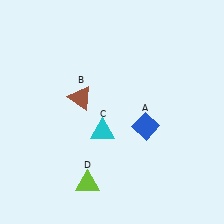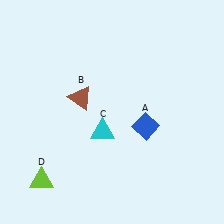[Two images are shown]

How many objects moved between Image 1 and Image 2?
1 object moved between the two images.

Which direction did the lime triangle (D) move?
The lime triangle (D) moved left.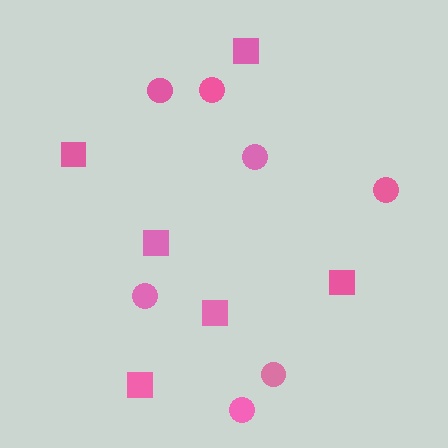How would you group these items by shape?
There are 2 groups: one group of squares (6) and one group of circles (7).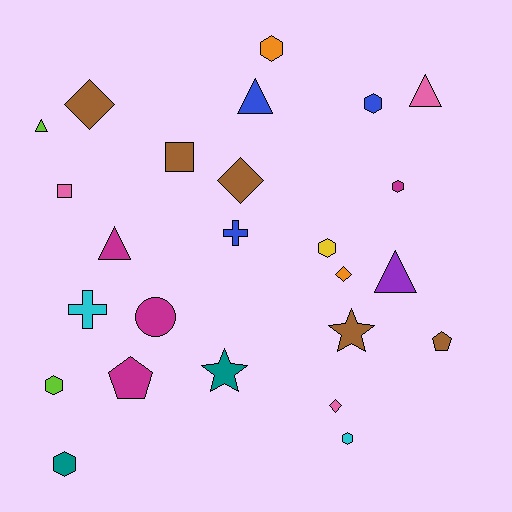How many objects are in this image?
There are 25 objects.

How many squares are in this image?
There are 2 squares.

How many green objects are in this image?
There are no green objects.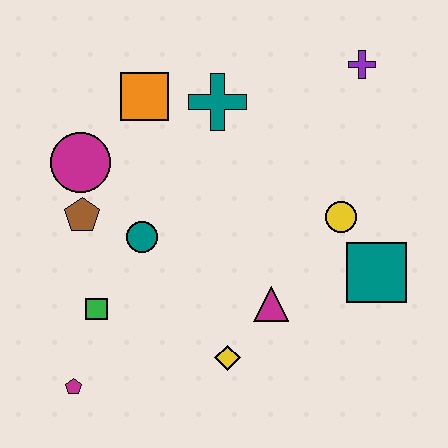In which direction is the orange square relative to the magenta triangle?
The orange square is above the magenta triangle.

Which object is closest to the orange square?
The teal cross is closest to the orange square.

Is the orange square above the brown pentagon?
Yes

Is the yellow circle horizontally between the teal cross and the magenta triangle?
No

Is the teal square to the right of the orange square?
Yes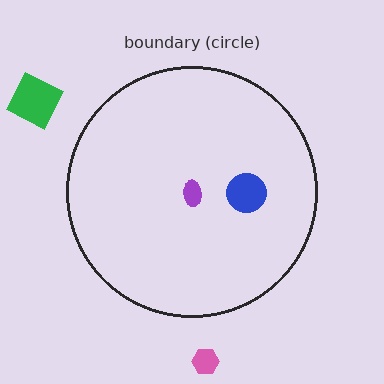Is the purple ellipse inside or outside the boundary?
Inside.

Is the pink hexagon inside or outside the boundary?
Outside.